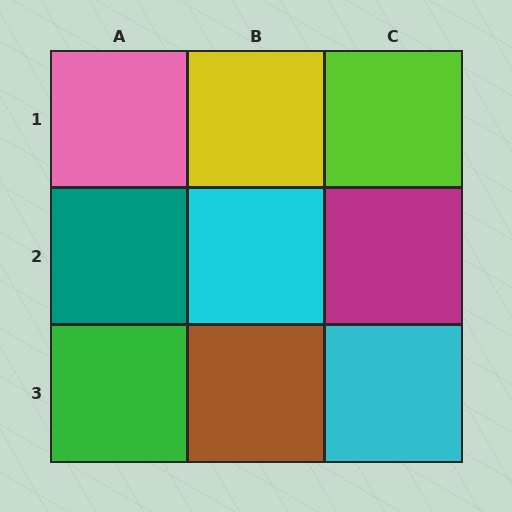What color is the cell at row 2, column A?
Teal.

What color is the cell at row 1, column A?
Pink.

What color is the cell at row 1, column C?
Lime.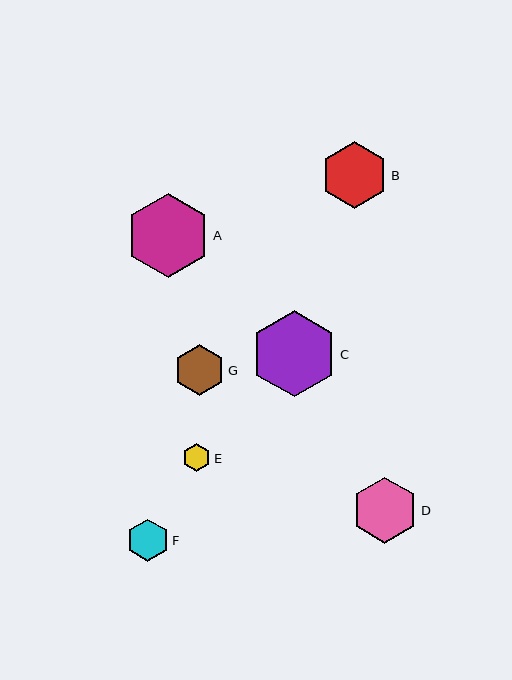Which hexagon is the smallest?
Hexagon E is the smallest with a size of approximately 29 pixels.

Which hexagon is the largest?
Hexagon C is the largest with a size of approximately 86 pixels.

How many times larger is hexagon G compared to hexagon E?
Hexagon G is approximately 1.8 times the size of hexagon E.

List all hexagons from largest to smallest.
From largest to smallest: C, A, B, D, G, F, E.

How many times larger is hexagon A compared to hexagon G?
Hexagon A is approximately 1.6 times the size of hexagon G.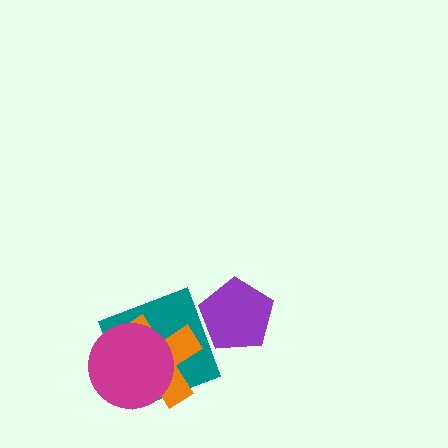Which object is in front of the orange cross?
The magenta circle is in front of the orange cross.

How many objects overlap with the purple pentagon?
0 objects overlap with the purple pentagon.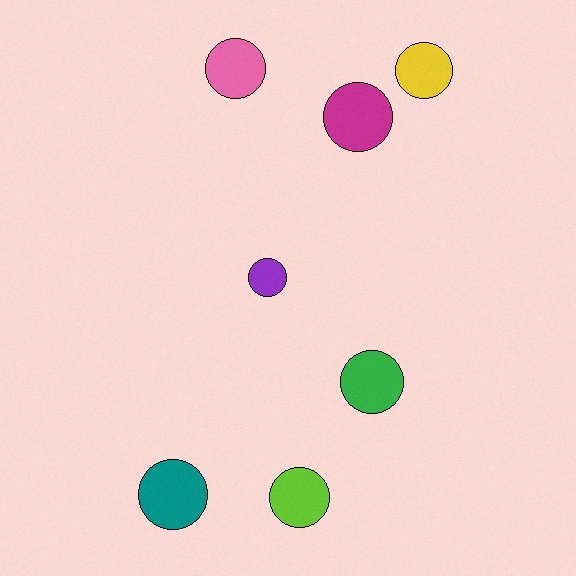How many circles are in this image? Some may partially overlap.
There are 7 circles.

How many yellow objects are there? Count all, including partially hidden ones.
There is 1 yellow object.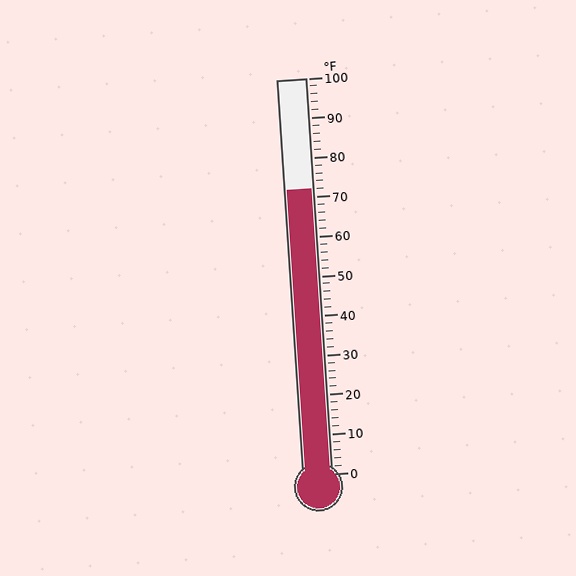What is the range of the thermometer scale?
The thermometer scale ranges from 0°F to 100°F.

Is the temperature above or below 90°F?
The temperature is below 90°F.